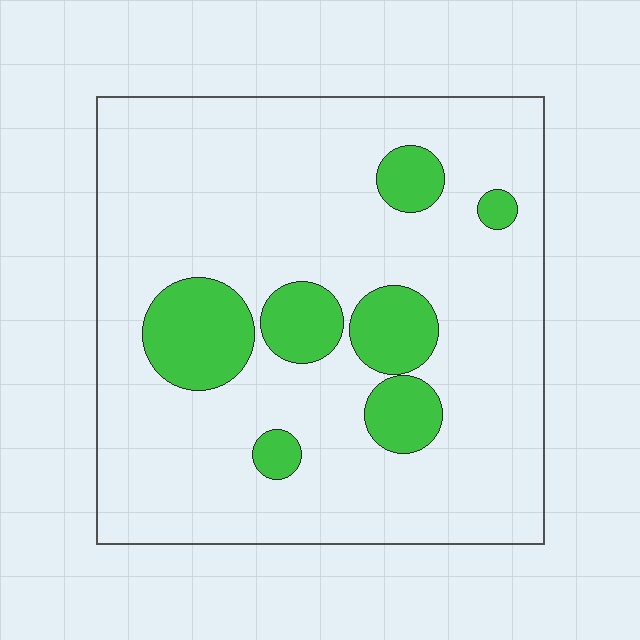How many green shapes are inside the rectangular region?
7.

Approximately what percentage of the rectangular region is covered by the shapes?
Approximately 15%.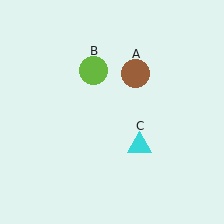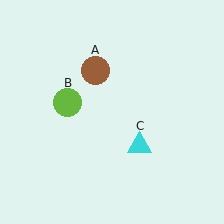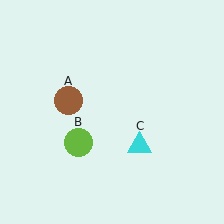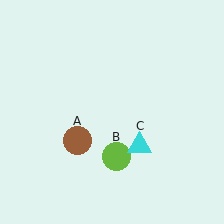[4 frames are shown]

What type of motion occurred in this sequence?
The brown circle (object A), lime circle (object B) rotated counterclockwise around the center of the scene.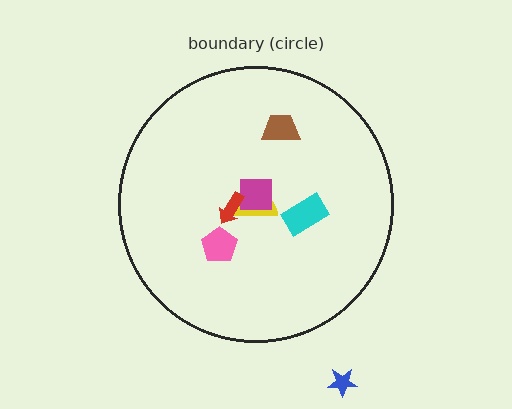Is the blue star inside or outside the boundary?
Outside.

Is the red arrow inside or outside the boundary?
Inside.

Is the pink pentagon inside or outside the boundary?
Inside.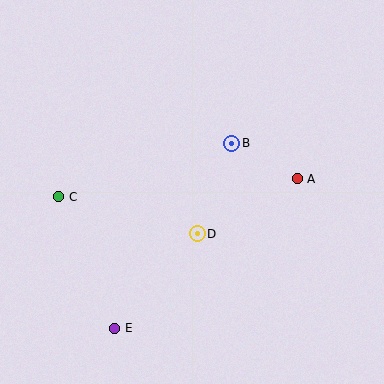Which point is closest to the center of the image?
Point D at (197, 234) is closest to the center.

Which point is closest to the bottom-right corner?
Point A is closest to the bottom-right corner.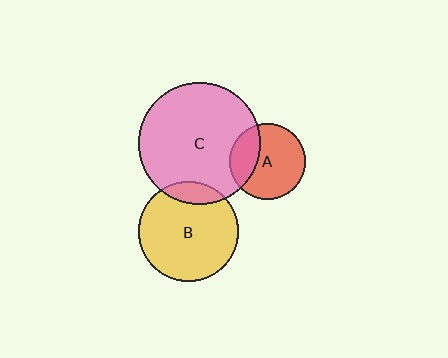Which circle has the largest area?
Circle C (pink).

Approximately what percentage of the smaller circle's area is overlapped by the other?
Approximately 30%.